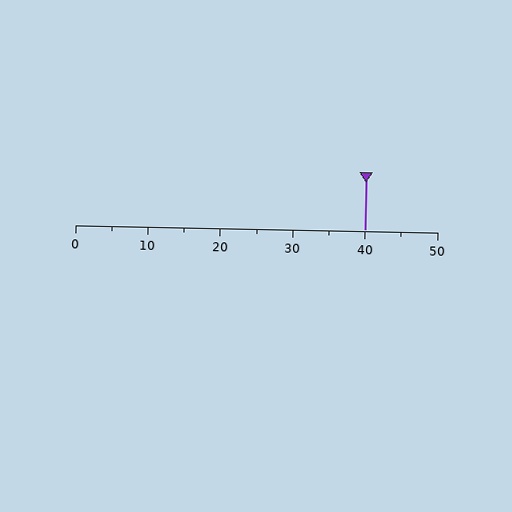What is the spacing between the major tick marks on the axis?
The major ticks are spaced 10 apart.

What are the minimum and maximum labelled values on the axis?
The axis runs from 0 to 50.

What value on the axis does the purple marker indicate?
The marker indicates approximately 40.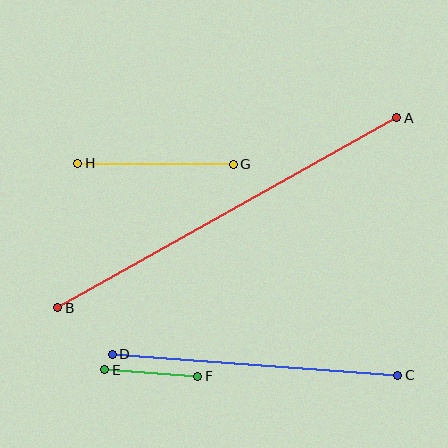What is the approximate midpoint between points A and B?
The midpoint is at approximately (227, 213) pixels.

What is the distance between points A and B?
The distance is approximately 388 pixels.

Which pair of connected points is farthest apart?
Points A and B are farthest apart.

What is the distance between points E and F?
The distance is approximately 93 pixels.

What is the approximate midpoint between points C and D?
The midpoint is at approximately (255, 365) pixels.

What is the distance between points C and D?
The distance is approximately 286 pixels.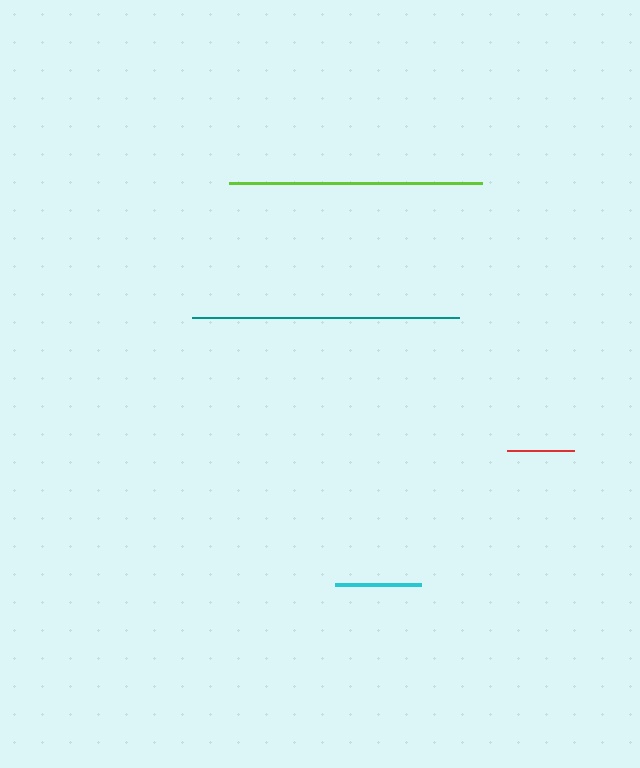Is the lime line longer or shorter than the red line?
The lime line is longer than the red line.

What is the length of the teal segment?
The teal segment is approximately 268 pixels long.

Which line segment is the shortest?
The red line is the shortest at approximately 67 pixels.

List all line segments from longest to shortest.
From longest to shortest: teal, lime, cyan, red.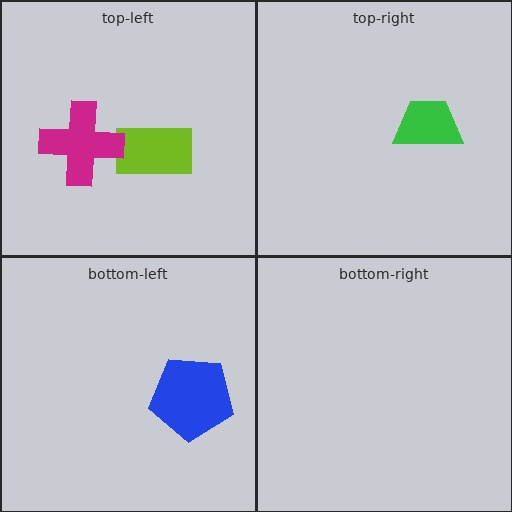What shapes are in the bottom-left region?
The blue pentagon.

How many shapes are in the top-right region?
1.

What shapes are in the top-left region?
The lime rectangle, the magenta cross.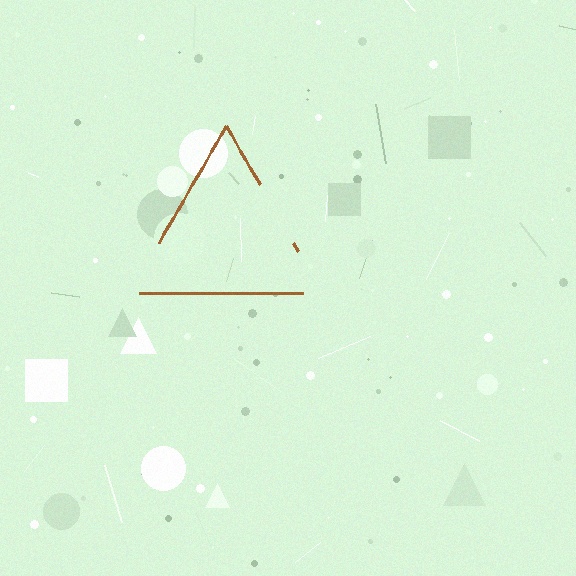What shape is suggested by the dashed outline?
The dashed outline suggests a triangle.